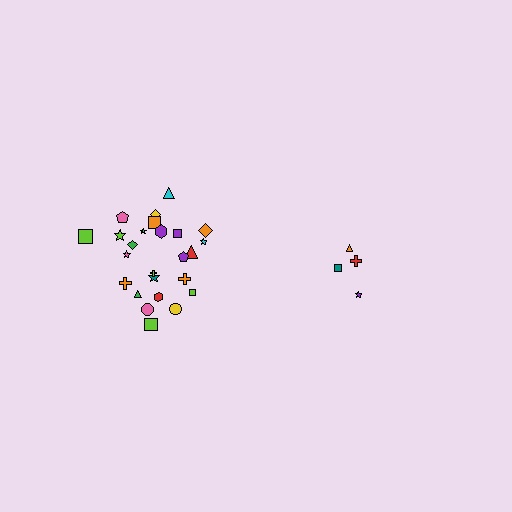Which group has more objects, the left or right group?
The left group.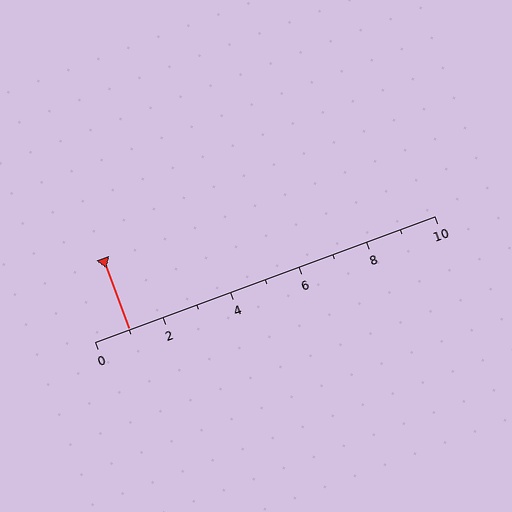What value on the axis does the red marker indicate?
The marker indicates approximately 1.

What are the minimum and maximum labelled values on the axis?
The axis runs from 0 to 10.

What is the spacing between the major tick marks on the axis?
The major ticks are spaced 2 apart.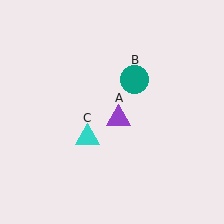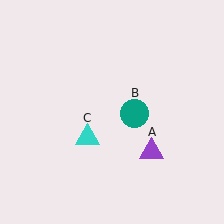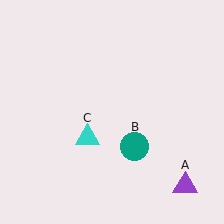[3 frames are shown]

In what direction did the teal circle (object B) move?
The teal circle (object B) moved down.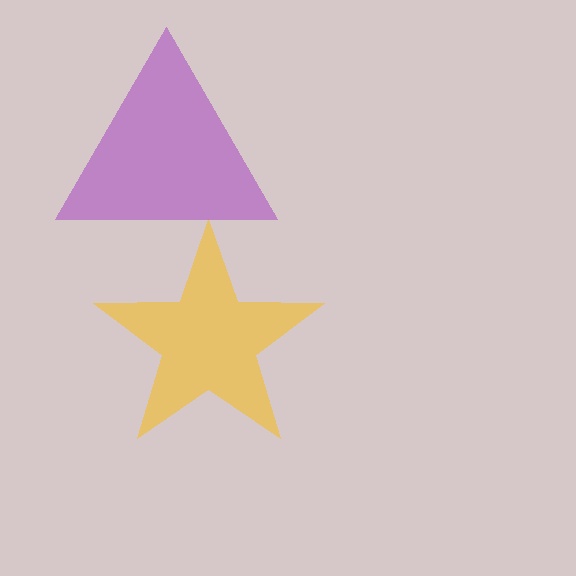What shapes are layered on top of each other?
The layered shapes are: a yellow star, a purple triangle.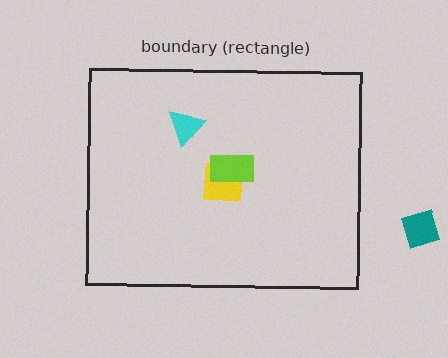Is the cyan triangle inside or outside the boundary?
Inside.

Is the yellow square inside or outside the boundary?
Inside.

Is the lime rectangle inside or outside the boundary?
Inside.